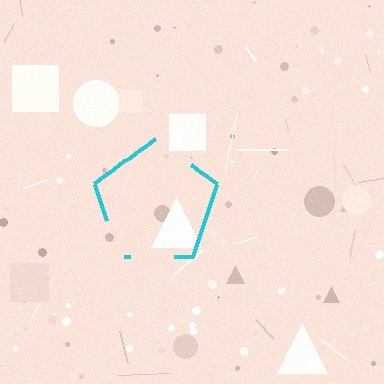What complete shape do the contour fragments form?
The contour fragments form a pentagon.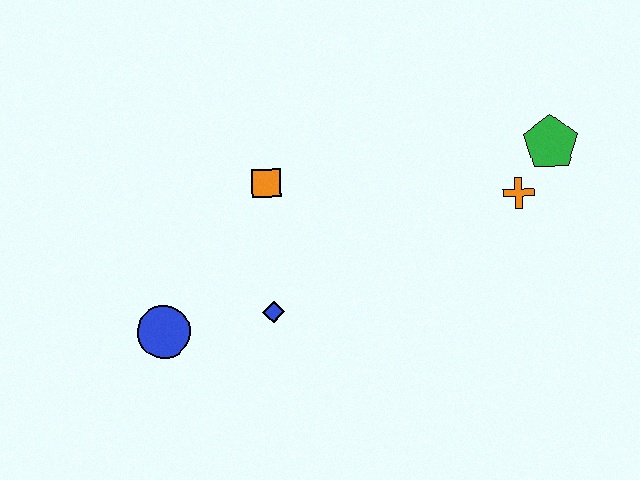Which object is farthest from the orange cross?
The blue circle is farthest from the orange cross.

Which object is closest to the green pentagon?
The orange cross is closest to the green pentagon.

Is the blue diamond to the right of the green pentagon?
No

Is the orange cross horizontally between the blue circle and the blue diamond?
No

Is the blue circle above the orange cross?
No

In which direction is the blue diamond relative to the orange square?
The blue diamond is below the orange square.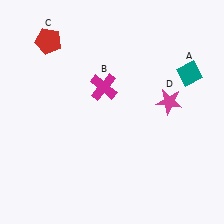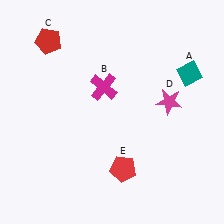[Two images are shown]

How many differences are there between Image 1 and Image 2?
There is 1 difference between the two images.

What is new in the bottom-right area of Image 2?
A red pentagon (E) was added in the bottom-right area of Image 2.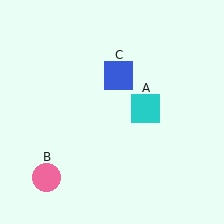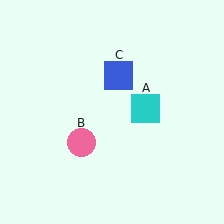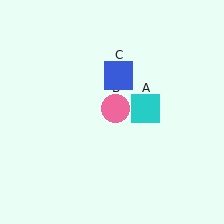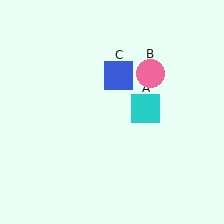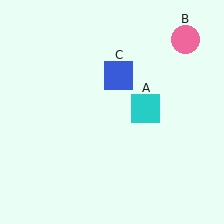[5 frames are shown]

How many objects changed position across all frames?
1 object changed position: pink circle (object B).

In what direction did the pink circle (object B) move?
The pink circle (object B) moved up and to the right.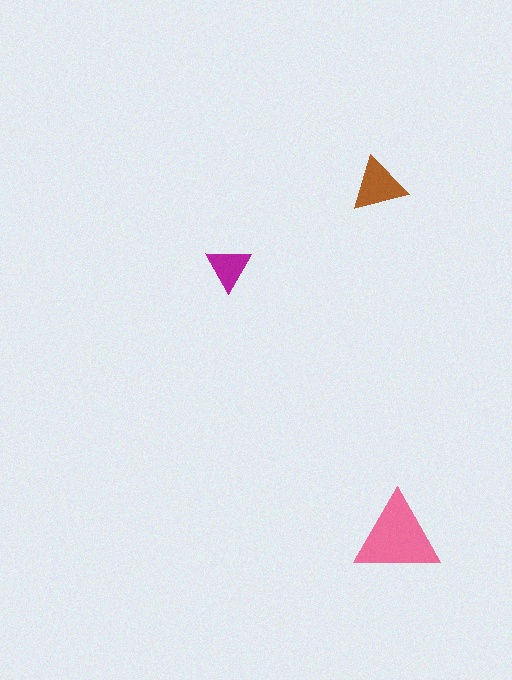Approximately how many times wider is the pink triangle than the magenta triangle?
About 2 times wider.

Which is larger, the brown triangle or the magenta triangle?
The brown one.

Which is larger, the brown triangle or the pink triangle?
The pink one.